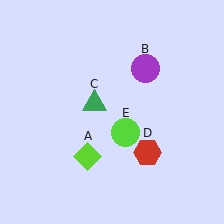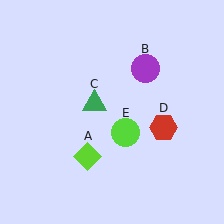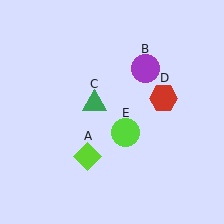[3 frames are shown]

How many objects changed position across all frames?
1 object changed position: red hexagon (object D).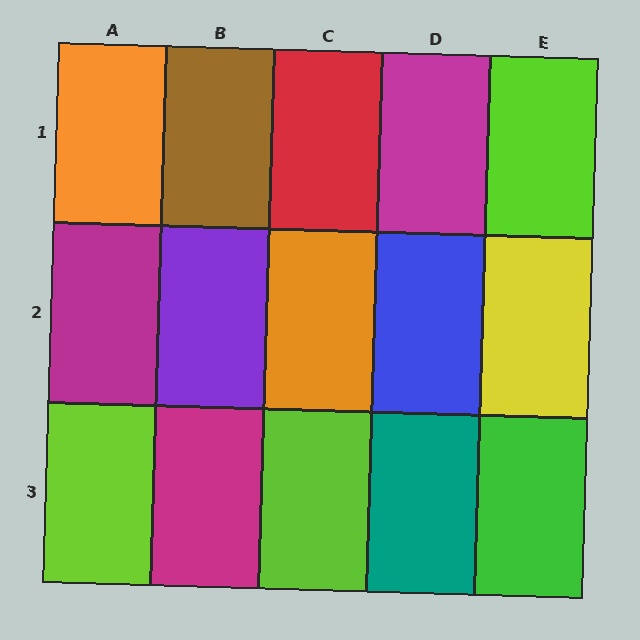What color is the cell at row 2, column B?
Purple.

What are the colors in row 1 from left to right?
Orange, brown, red, magenta, lime.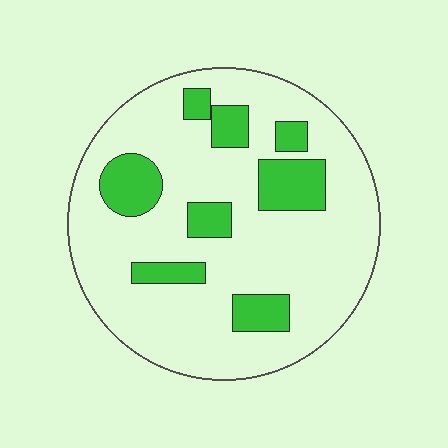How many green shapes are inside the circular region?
8.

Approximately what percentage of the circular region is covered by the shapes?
Approximately 20%.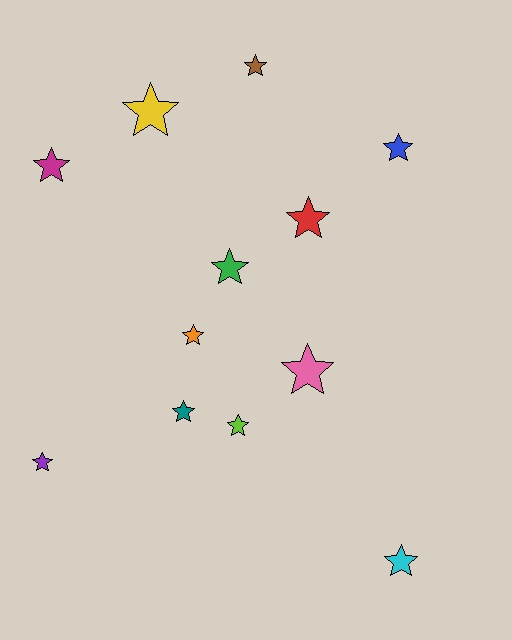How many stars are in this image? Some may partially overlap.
There are 12 stars.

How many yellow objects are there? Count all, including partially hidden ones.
There is 1 yellow object.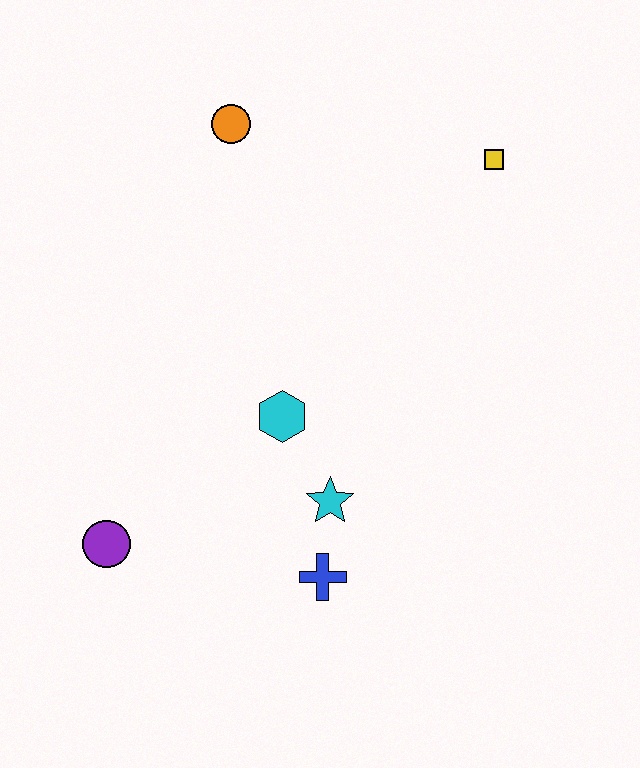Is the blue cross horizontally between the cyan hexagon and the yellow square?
Yes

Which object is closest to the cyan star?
The blue cross is closest to the cyan star.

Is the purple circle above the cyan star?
No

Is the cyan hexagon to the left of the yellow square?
Yes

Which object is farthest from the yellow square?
The purple circle is farthest from the yellow square.